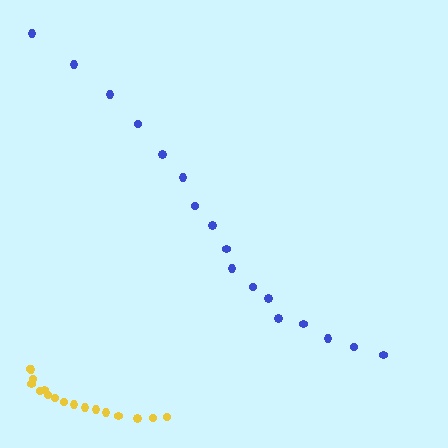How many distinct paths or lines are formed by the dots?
There are 2 distinct paths.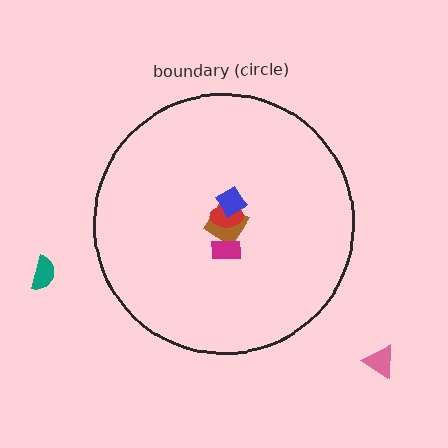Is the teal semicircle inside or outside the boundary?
Outside.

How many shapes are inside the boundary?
4 inside, 2 outside.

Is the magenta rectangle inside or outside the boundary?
Inside.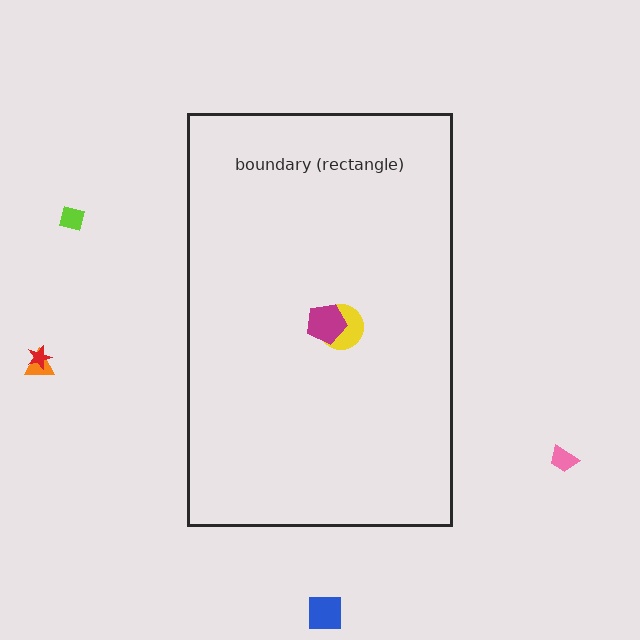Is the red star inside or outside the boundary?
Outside.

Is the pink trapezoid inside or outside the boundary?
Outside.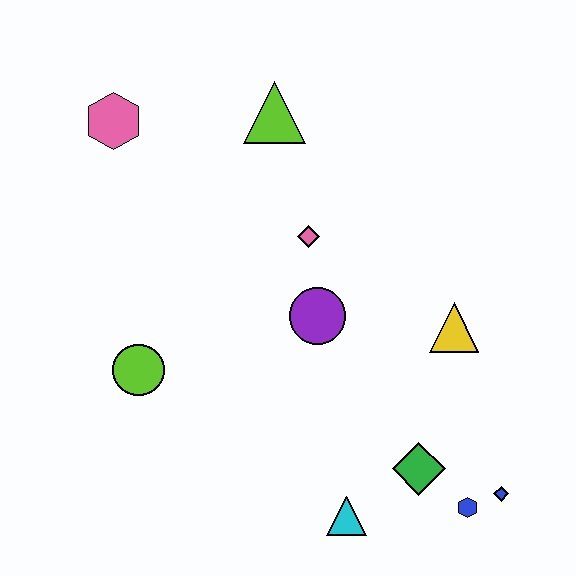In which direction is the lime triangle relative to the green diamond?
The lime triangle is above the green diamond.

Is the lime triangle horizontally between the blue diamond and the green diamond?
No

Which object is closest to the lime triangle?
The pink diamond is closest to the lime triangle.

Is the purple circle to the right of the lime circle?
Yes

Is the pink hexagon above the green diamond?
Yes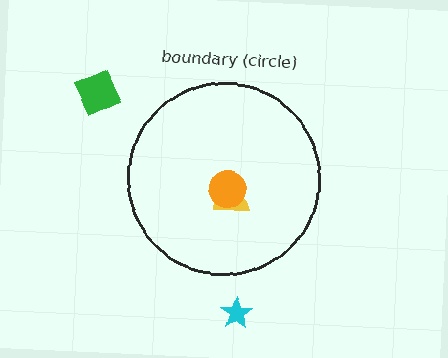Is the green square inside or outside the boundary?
Outside.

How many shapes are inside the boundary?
2 inside, 2 outside.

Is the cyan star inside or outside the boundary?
Outside.